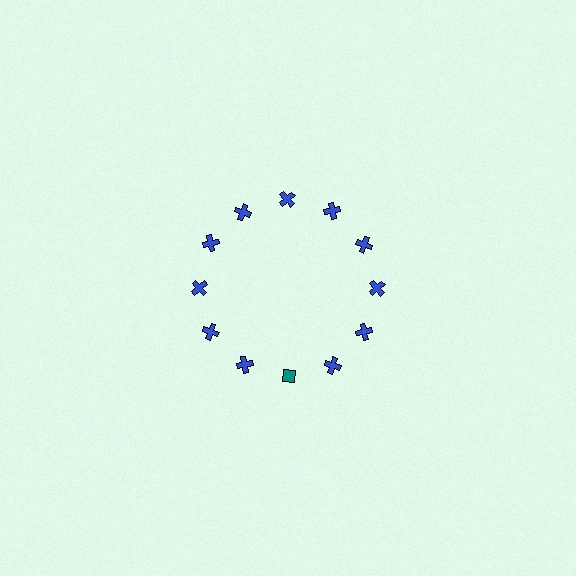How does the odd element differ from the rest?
It differs in both color (teal instead of blue) and shape (diamond instead of cross).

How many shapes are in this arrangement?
There are 12 shapes arranged in a ring pattern.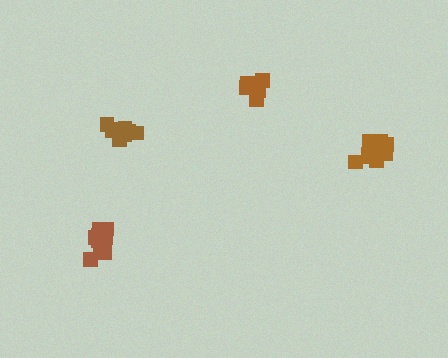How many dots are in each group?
Group 1: 9 dots, Group 2: 13 dots, Group 3: 12 dots, Group 4: 12 dots (46 total).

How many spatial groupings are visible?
There are 4 spatial groupings.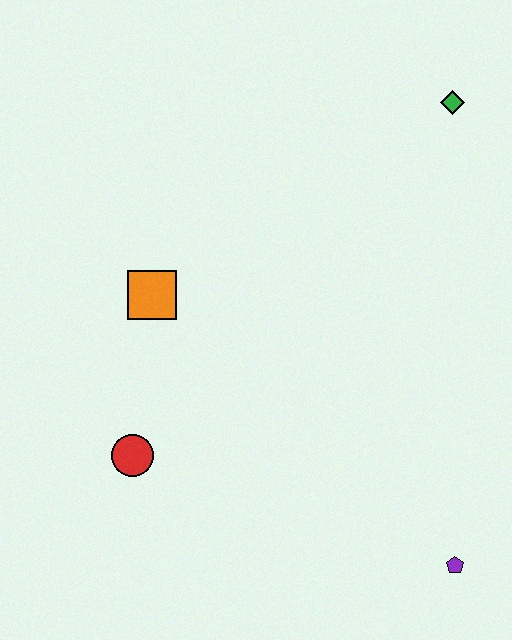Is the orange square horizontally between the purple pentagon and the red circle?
Yes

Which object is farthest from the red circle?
The green diamond is farthest from the red circle.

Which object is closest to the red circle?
The orange square is closest to the red circle.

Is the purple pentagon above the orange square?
No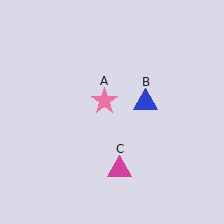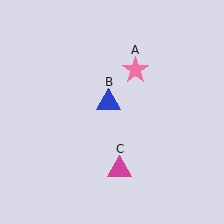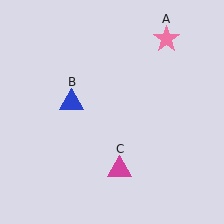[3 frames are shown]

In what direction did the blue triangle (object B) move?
The blue triangle (object B) moved left.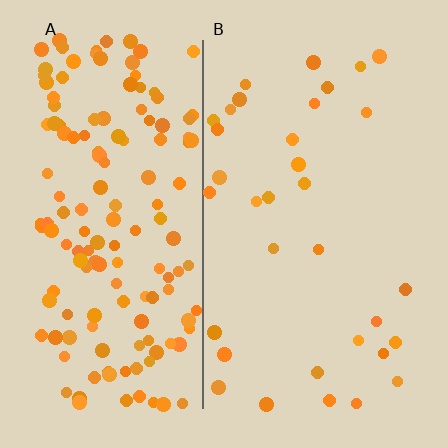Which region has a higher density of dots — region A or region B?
A (the left).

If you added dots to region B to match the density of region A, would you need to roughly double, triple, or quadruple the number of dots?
Approximately quadruple.